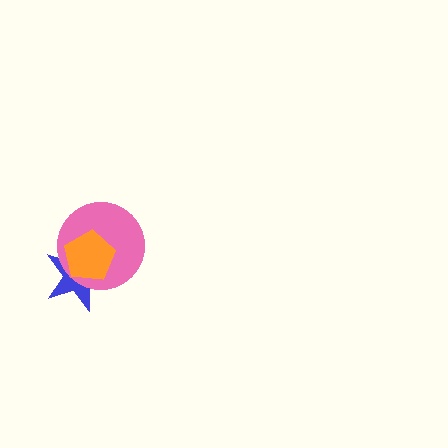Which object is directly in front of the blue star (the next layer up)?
The pink circle is directly in front of the blue star.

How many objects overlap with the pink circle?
2 objects overlap with the pink circle.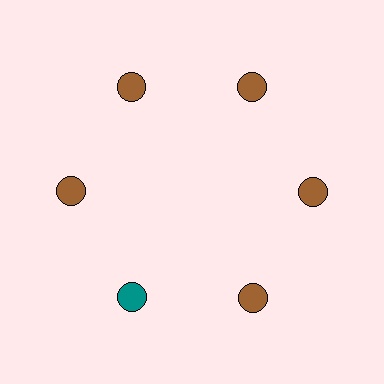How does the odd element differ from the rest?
It has a different color: teal instead of brown.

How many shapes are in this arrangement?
There are 6 shapes arranged in a ring pattern.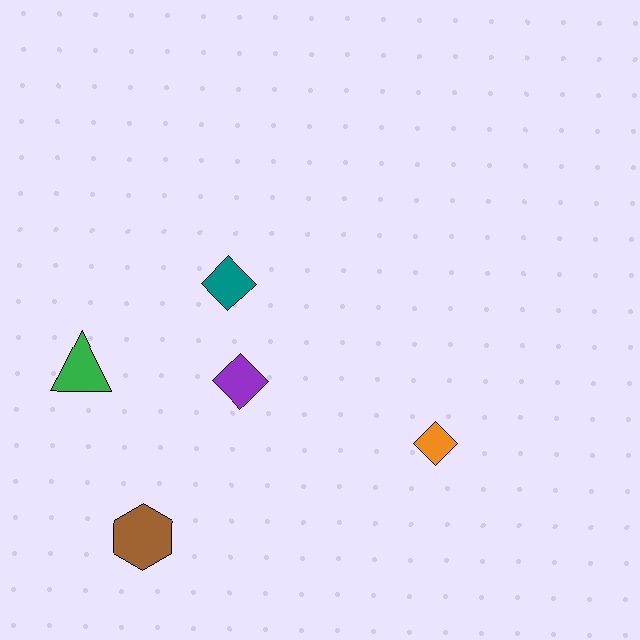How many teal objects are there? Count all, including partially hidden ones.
There is 1 teal object.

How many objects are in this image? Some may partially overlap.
There are 5 objects.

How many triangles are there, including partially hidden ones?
There is 1 triangle.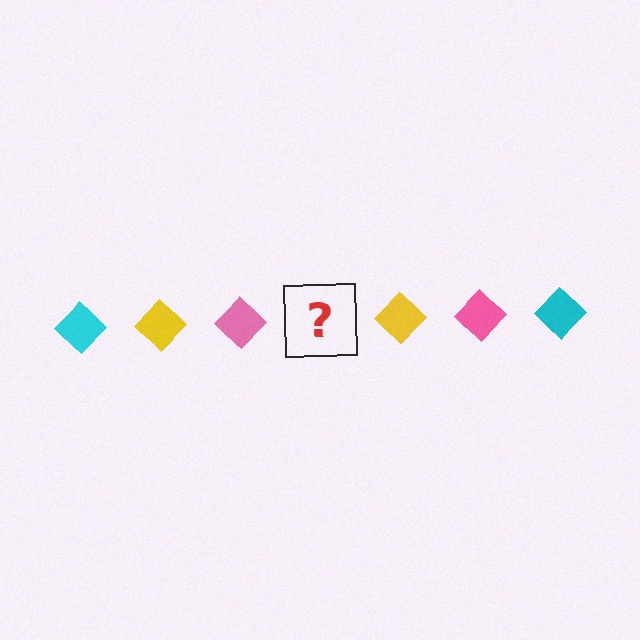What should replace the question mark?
The question mark should be replaced with a cyan diamond.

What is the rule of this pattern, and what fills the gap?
The rule is that the pattern cycles through cyan, yellow, pink diamonds. The gap should be filled with a cyan diamond.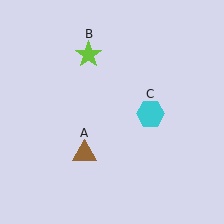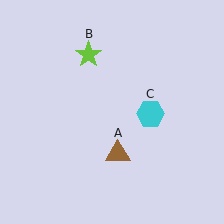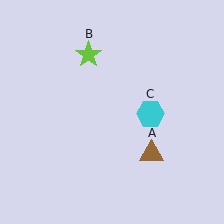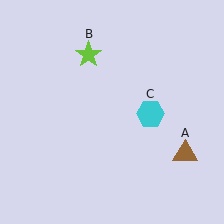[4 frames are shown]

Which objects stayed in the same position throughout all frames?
Lime star (object B) and cyan hexagon (object C) remained stationary.